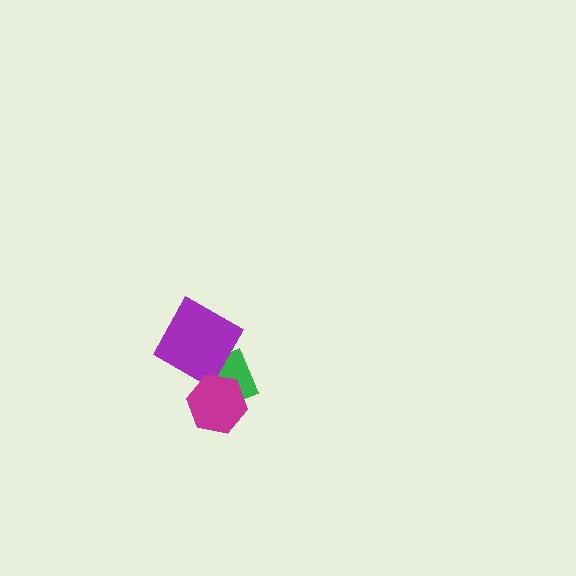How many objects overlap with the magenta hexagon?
2 objects overlap with the magenta hexagon.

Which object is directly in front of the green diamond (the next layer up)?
The purple diamond is directly in front of the green diamond.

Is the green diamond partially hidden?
Yes, it is partially covered by another shape.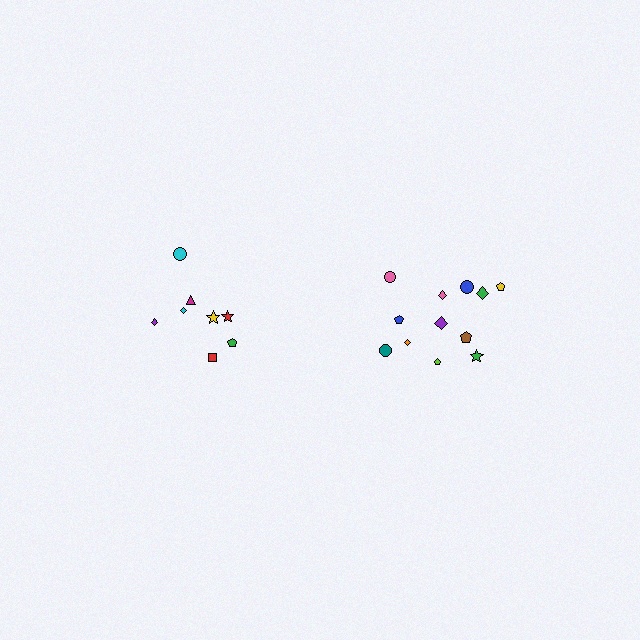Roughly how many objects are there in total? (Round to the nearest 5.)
Roughly 20 objects in total.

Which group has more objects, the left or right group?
The right group.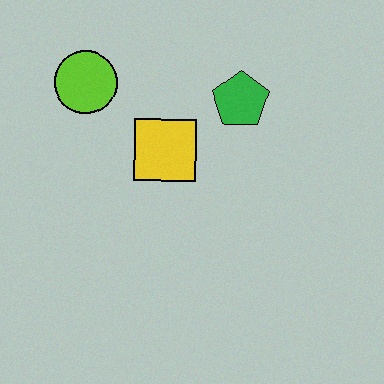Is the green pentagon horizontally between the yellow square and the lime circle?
No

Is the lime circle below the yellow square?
No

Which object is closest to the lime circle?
The yellow square is closest to the lime circle.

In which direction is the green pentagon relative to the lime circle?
The green pentagon is to the right of the lime circle.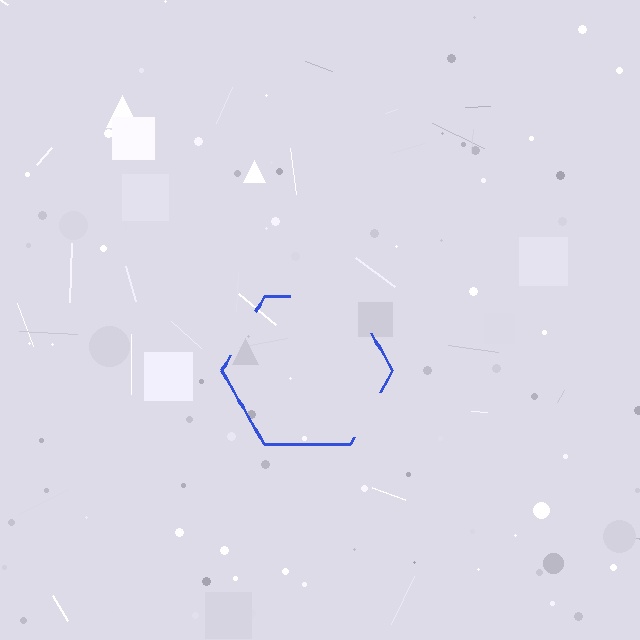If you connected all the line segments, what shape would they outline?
They would outline a hexagon.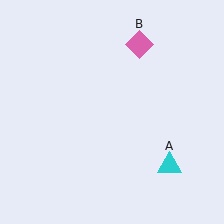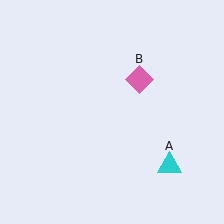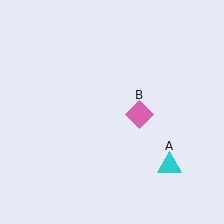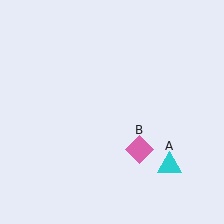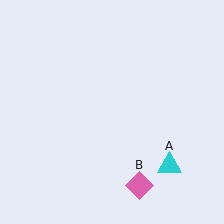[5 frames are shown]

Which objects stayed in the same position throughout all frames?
Cyan triangle (object A) remained stationary.